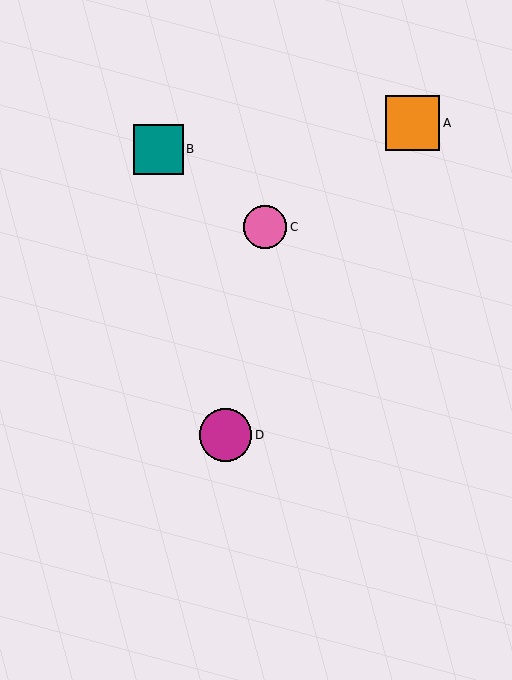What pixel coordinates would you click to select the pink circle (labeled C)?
Click at (265, 227) to select the pink circle C.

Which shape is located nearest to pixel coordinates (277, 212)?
The pink circle (labeled C) at (265, 227) is nearest to that location.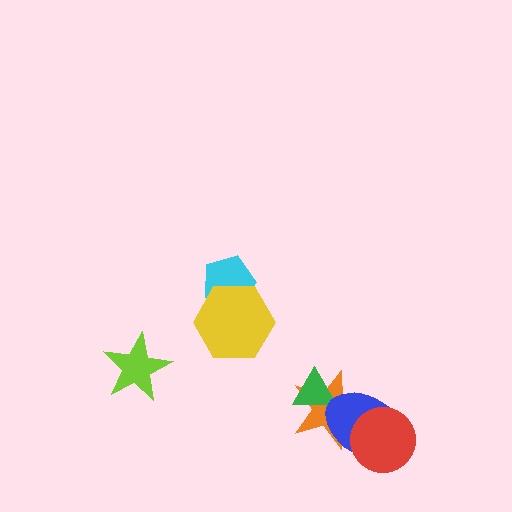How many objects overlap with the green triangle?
2 objects overlap with the green triangle.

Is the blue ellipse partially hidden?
Yes, it is partially covered by another shape.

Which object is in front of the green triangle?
The blue ellipse is in front of the green triangle.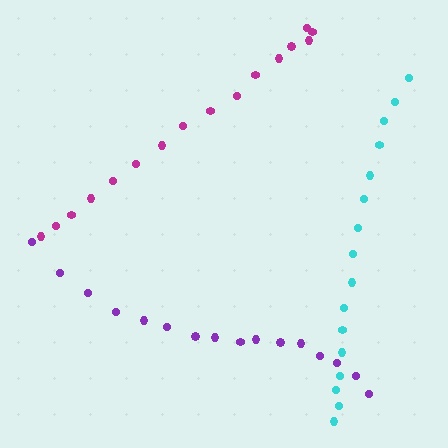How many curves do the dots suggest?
There are 3 distinct paths.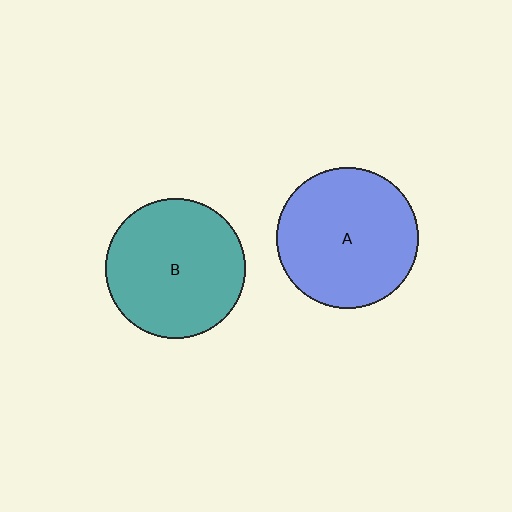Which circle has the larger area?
Circle A (blue).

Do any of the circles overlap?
No, none of the circles overlap.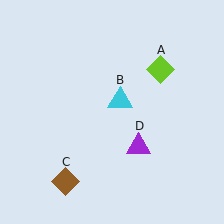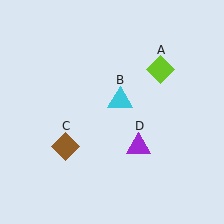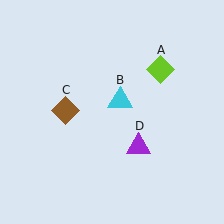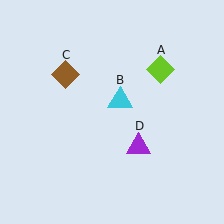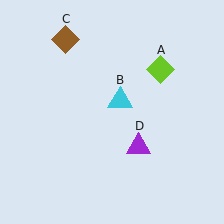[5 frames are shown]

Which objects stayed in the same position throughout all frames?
Lime diamond (object A) and cyan triangle (object B) and purple triangle (object D) remained stationary.